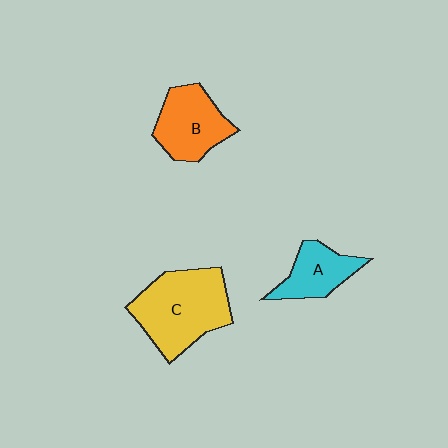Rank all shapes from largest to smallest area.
From largest to smallest: C (yellow), B (orange), A (cyan).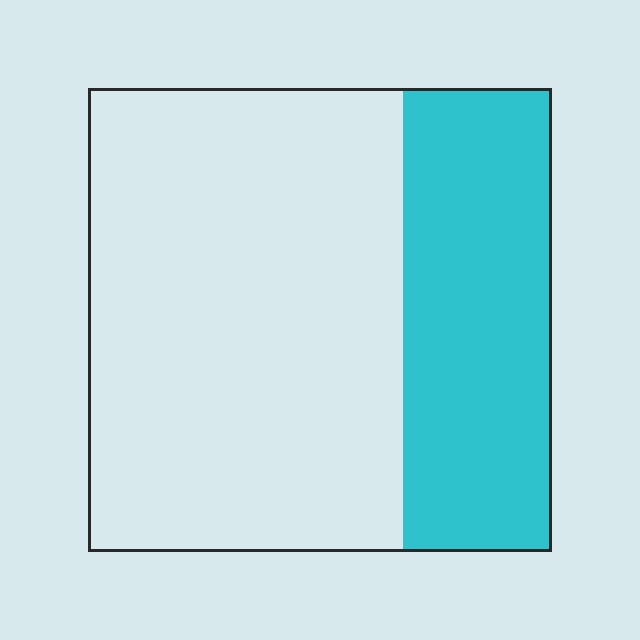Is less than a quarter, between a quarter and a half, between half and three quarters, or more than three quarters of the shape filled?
Between a quarter and a half.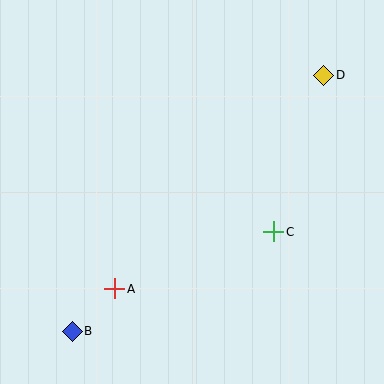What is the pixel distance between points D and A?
The distance between D and A is 299 pixels.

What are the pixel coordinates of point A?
Point A is at (115, 289).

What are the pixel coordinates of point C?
Point C is at (274, 232).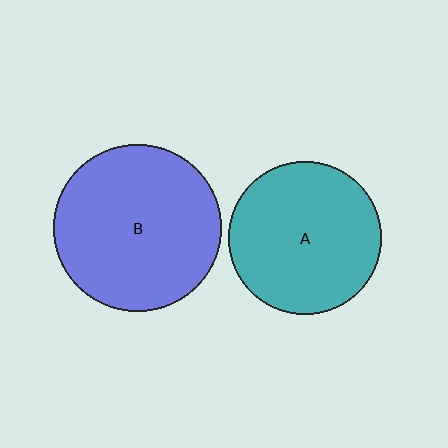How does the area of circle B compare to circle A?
Approximately 1.2 times.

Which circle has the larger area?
Circle B (blue).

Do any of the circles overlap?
No, none of the circles overlap.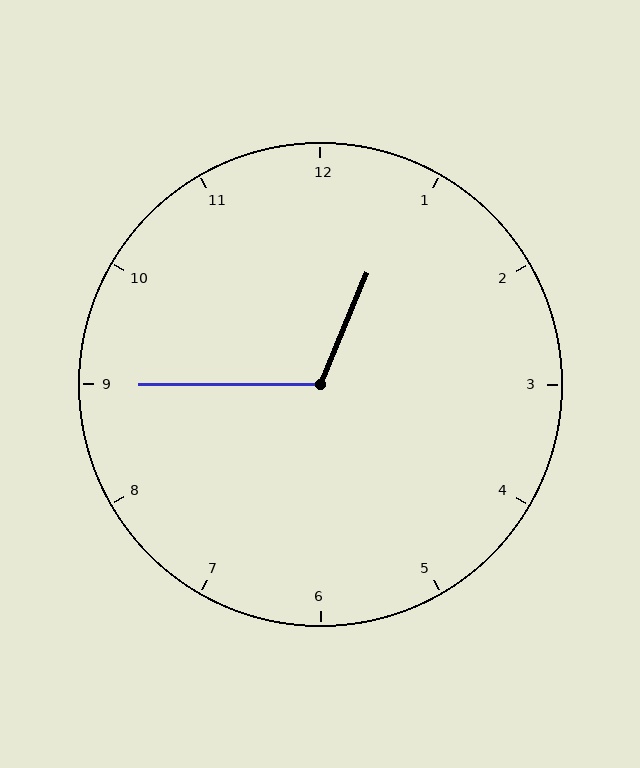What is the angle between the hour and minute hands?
Approximately 112 degrees.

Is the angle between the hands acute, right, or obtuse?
It is obtuse.